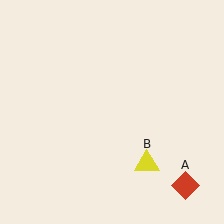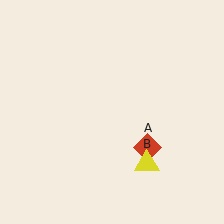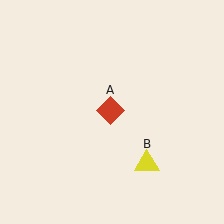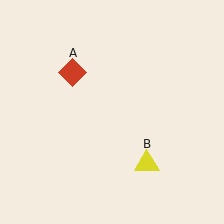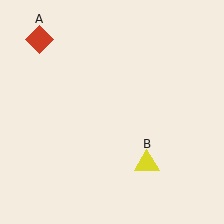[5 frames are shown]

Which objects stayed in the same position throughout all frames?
Yellow triangle (object B) remained stationary.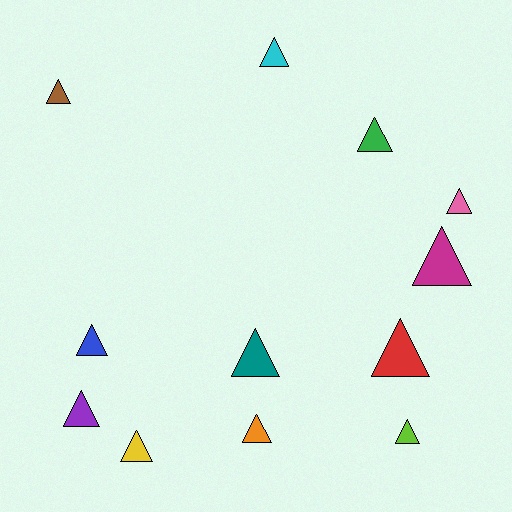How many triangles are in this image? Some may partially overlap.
There are 12 triangles.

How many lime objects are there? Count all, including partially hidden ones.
There is 1 lime object.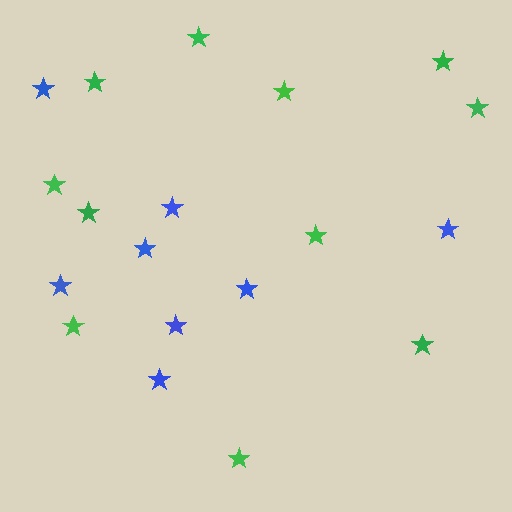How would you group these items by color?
There are 2 groups: one group of blue stars (8) and one group of green stars (11).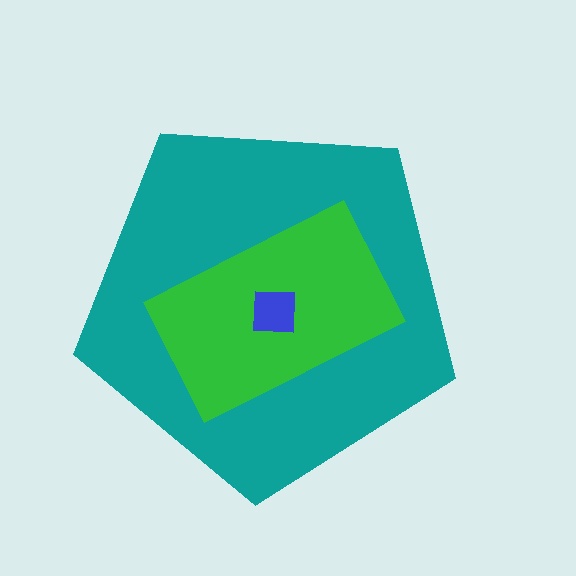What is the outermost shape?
The teal pentagon.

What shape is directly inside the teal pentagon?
The green rectangle.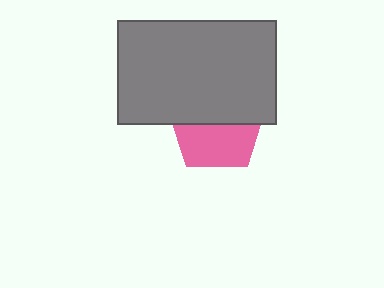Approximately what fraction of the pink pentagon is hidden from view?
Roughly 52% of the pink pentagon is hidden behind the gray rectangle.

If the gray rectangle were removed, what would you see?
You would see the complete pink pentagon.